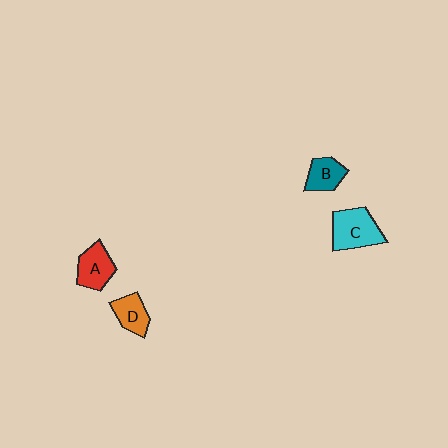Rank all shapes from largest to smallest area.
From largest to smallest: C (cyan), A (red), D (orange), B (teal).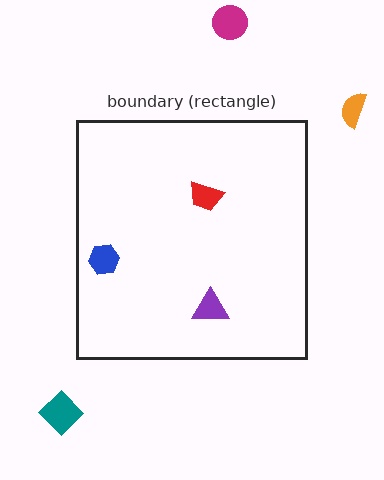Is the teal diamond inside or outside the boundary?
Outside.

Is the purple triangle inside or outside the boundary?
Inside.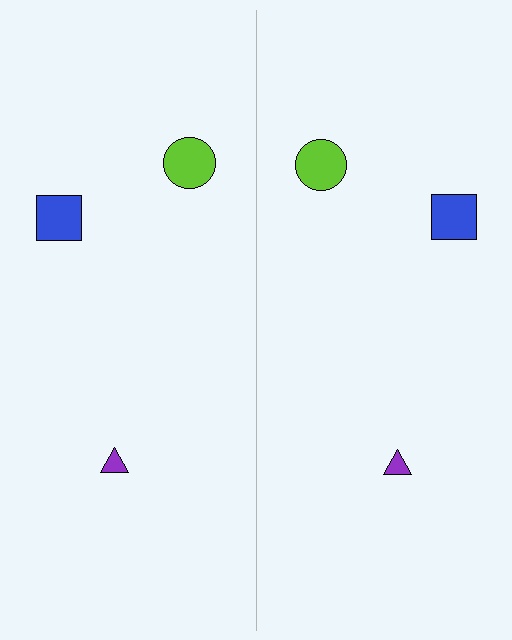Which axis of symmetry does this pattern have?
The pattern has a vertical axis of symmetry running through the center of the image.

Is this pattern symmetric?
Yes, this pattern has bilateral (reflection) symmetry.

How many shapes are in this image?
There are 6 shapes in this image.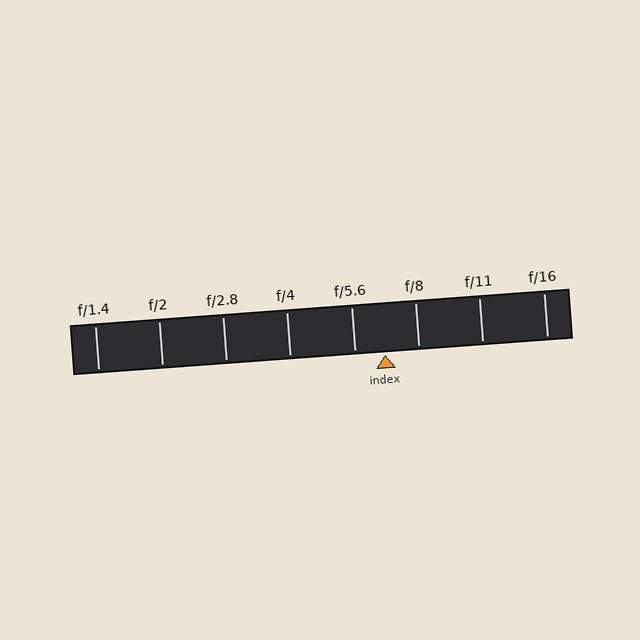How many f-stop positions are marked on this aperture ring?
There are 8 f-stop positions marked.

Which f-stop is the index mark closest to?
The index mark is closest to f/5.6.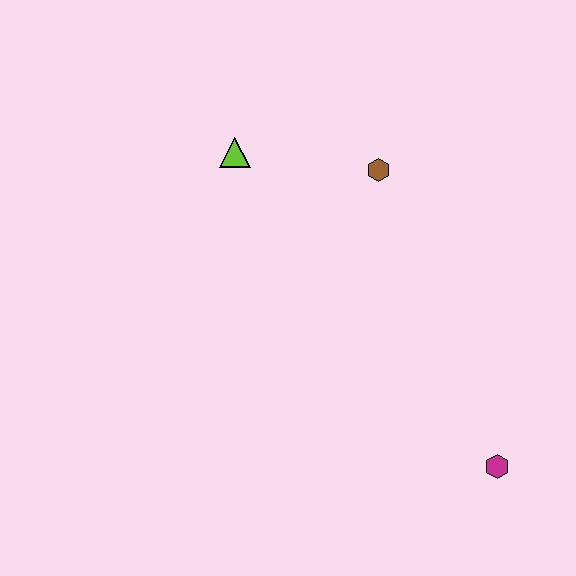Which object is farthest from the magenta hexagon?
The lime triangle is farthest from the magenta hexagon.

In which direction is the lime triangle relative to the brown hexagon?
The lime triangle is to the left of the brown hexagon.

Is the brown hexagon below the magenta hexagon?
No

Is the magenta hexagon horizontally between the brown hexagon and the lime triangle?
No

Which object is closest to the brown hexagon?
The lime triangle is closest to the brown hexagon.